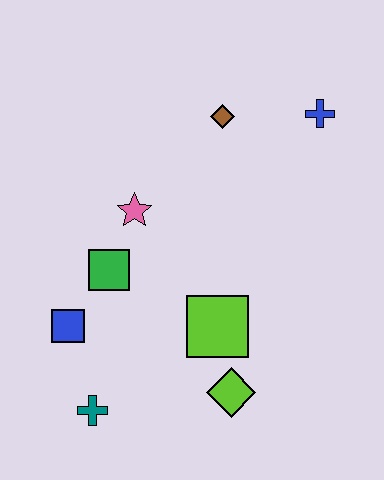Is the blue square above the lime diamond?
Yes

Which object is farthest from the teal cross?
The blue cross is farthest from the teal cross.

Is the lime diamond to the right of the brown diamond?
Yes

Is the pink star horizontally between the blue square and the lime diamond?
Yes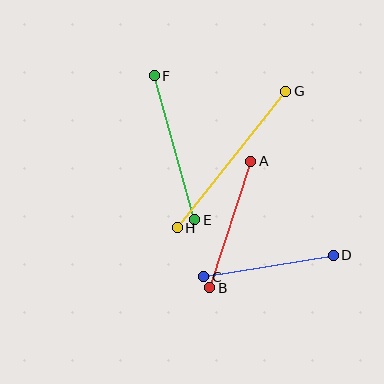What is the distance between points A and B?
The distance is approximately 133 pixels.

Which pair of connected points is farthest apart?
Points G and H are farthest apart.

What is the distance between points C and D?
The distance is approximately 131 pixels.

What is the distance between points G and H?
The distance is approximately 174 pixels.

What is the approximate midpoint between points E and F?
The midpoint is at approximately (175, 148) pixels.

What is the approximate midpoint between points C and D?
The midpoint is at approximately (268, 266) pixels.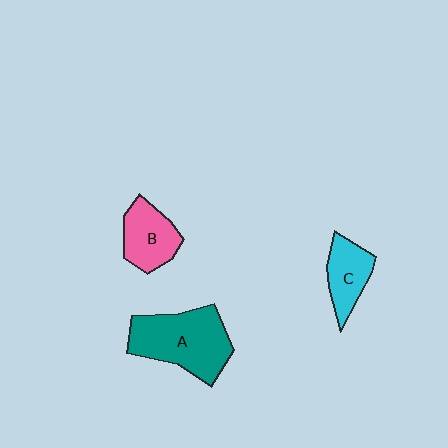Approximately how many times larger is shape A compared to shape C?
Approximately 2.0 times.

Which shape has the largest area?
Shape A (teal).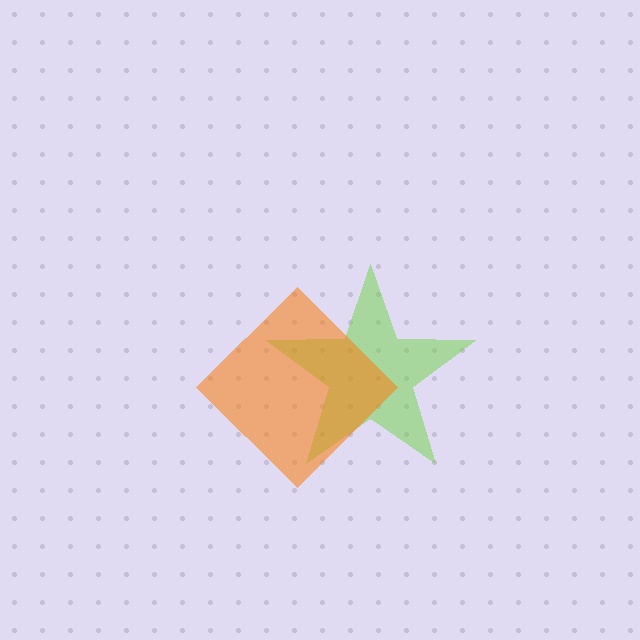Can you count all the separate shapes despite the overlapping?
Yes, there are 2 separate shapes.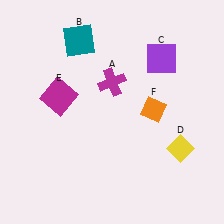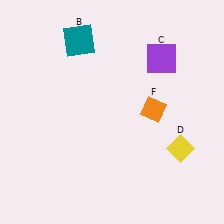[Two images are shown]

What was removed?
The magenta square (E), the magenta cross (A) were removed in Image 2.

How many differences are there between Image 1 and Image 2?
There are 2 differences between the two images.